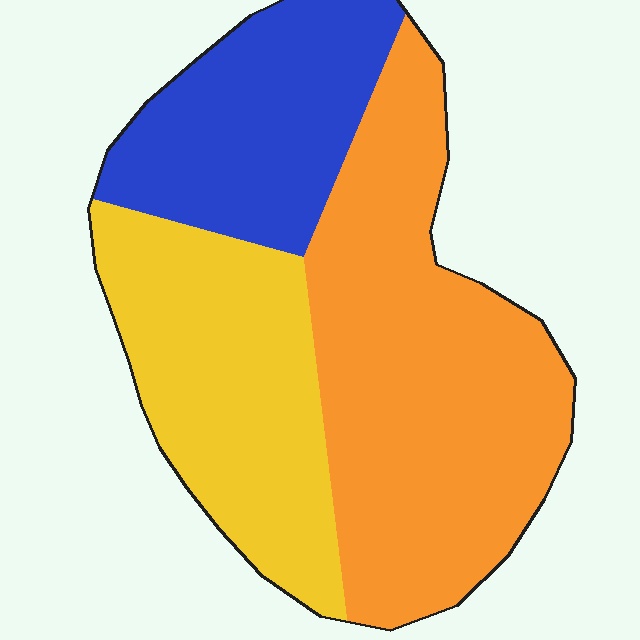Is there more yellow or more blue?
Yellow.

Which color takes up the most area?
Orange, at roughly 45%.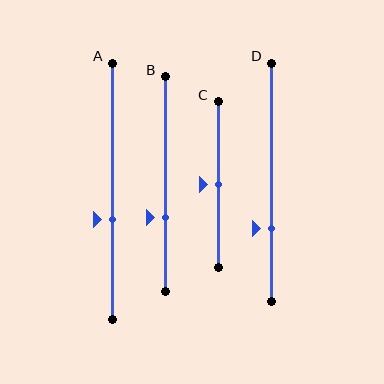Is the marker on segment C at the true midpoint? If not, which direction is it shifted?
Yes, the marker on segment C is at the true midpoint.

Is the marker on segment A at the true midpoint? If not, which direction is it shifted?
No, the marker on segment A is shifted downward by about 11% of the segment length.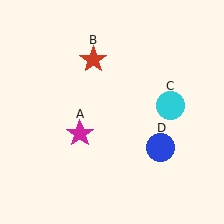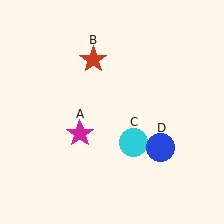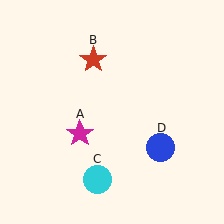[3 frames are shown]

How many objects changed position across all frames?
1 object changed position: cyan circle (object C).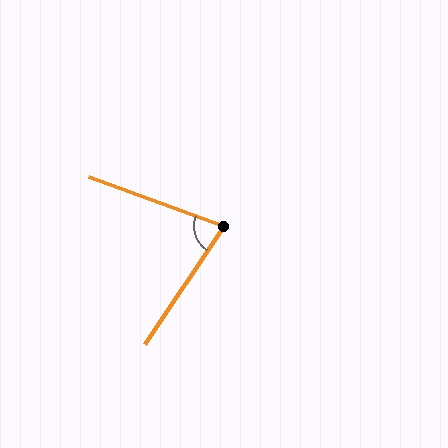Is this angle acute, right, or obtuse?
It is acute.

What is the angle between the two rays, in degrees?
Approximately 77 degrees.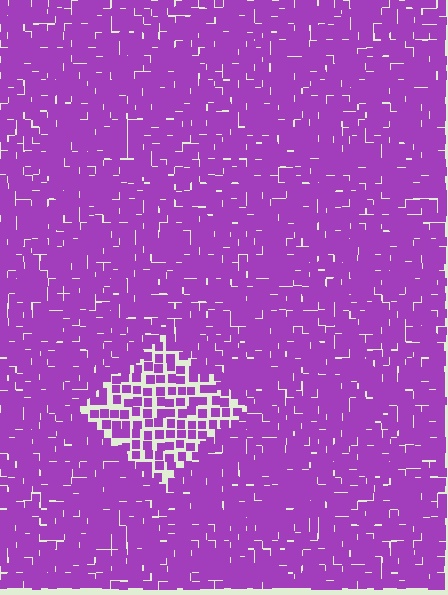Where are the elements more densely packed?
The elements are more densely packed outside the diamond boundary.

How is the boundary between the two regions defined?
The boundary is defined by a change in element density (approximately 1.9x ratio). All elements are the same color, size, and shape.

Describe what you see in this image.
The image contains small purple elements arranged at two different densities. A diamond-shaped region is visible where the elements are less densely packed than the surrounding area.